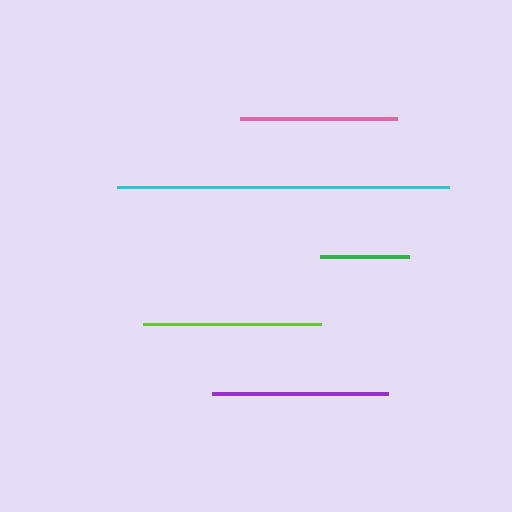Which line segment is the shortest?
The green line is the shortest at approximately 89 pixels.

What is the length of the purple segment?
The purple segment is approximately 176 pixels long.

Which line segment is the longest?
The cyan line is the longest at approximately 332 pixels.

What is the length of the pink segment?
The pink segment is approximately 156 pixels long.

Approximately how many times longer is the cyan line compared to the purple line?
The cyan line is approximately 1.9 times the length of the purple line.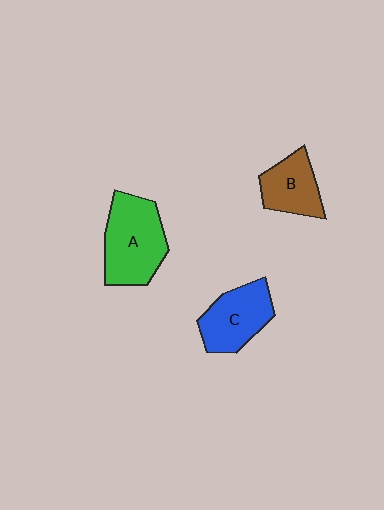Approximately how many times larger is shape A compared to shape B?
Approximately 1.6 times.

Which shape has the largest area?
Shape A (green).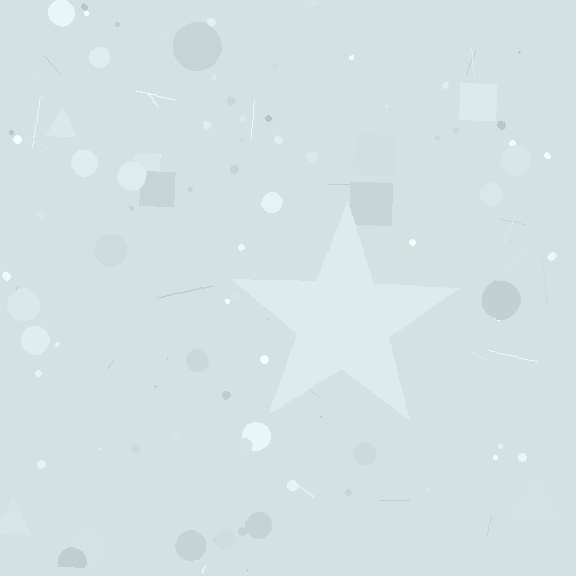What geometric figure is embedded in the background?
A star is embedded in the background.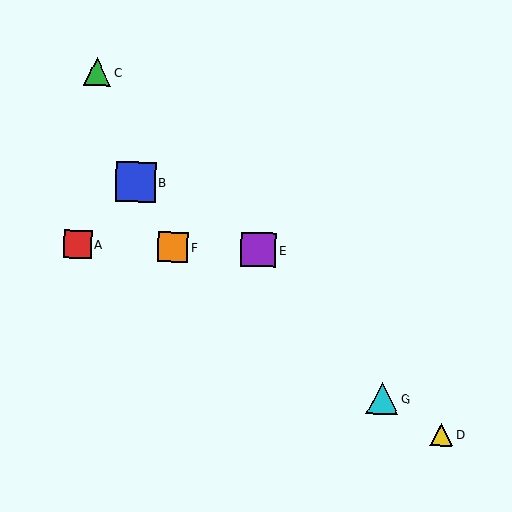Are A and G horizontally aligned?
No, A is at y≈244 and G is at y≈398.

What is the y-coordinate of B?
Object B is at y≈182.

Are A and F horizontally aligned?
Yes, both are at y≈244.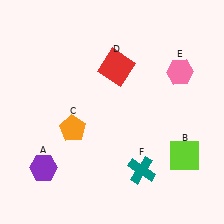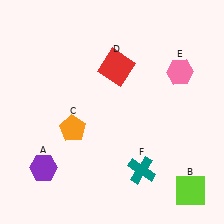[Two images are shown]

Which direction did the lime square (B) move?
The lime square (B) moved down.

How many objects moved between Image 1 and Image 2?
1 object moved between the two images.